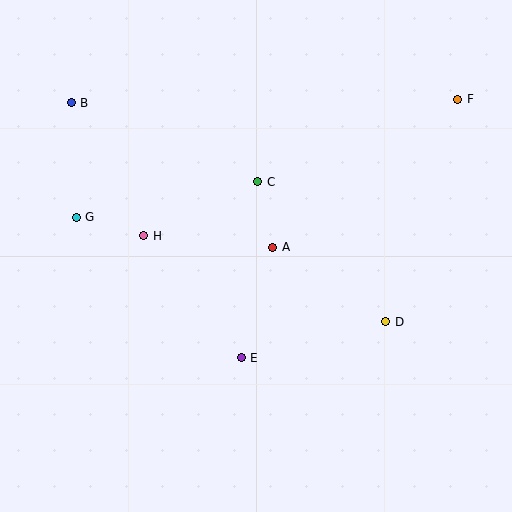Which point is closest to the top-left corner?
Point B is closest to the top-left corner.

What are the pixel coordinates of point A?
Point A is at (273, 247).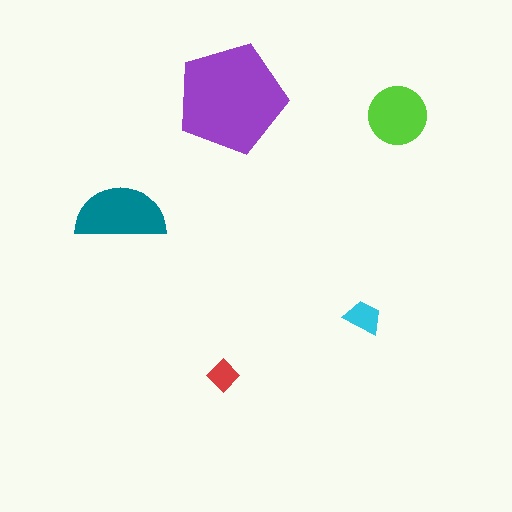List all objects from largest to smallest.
The purple pentagon, the teal semicircle, the lime circle, the cyan trapezoid, the red diamond.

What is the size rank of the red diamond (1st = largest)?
5th.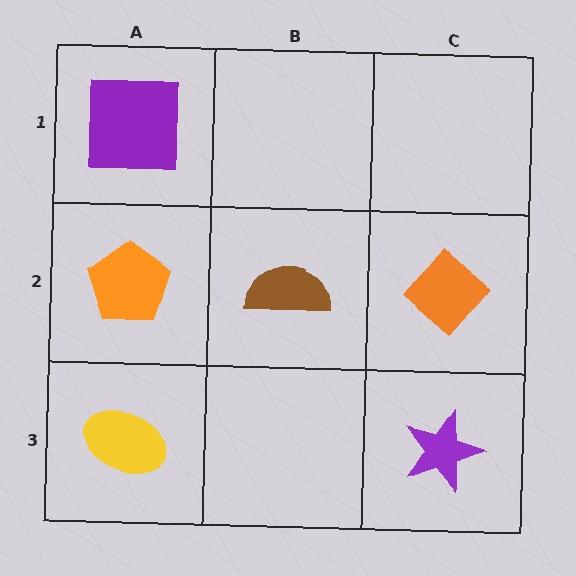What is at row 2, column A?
An orange pentagon.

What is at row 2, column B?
A brown semicircle.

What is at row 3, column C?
A purple star.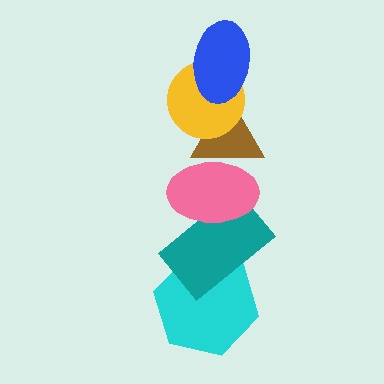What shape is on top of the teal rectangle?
The pink ellipse is on top of the teal rectangle.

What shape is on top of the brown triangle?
The yellow circle is on top of the brown triangle.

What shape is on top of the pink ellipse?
The brown triangle is on top of the pink ellipse.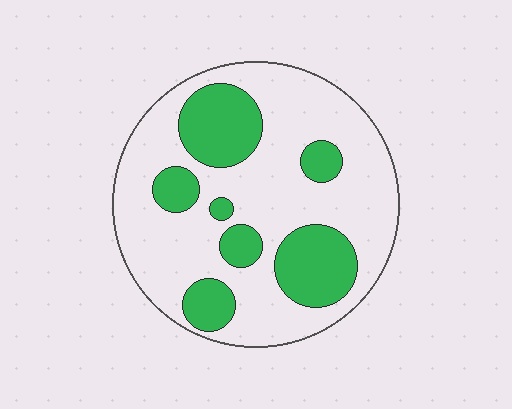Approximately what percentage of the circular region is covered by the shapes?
Approximately 30%.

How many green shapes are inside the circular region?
7.